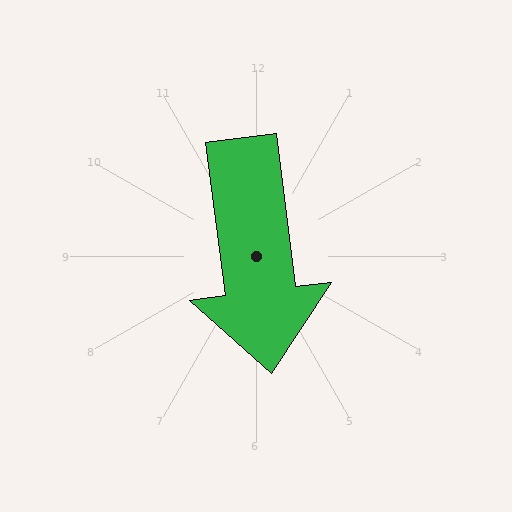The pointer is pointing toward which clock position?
Roughly 6 o'clock.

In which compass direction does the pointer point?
South.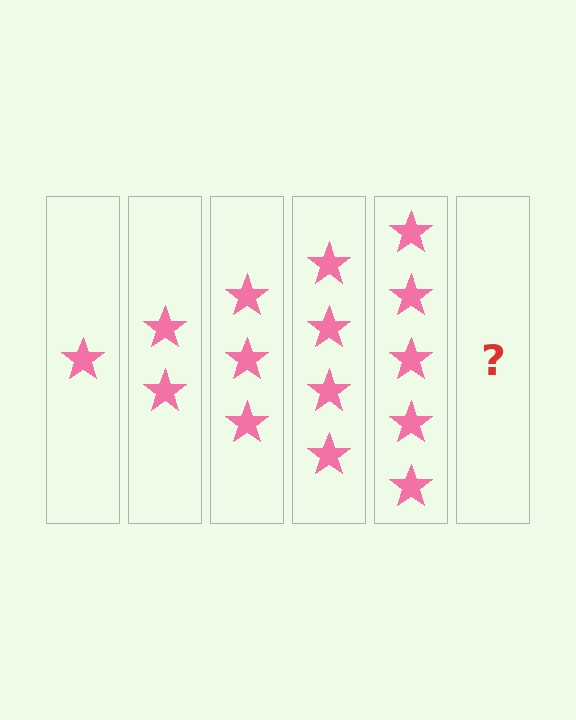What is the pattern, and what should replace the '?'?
The pattern is that each step adds one more star. The '?' should be 6 stars.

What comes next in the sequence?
The next element should be 6 stars.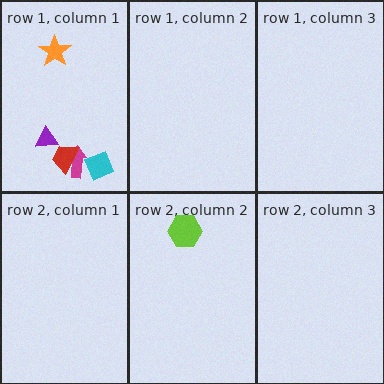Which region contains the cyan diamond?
The row 1, column 1 region.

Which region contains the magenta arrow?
The row 1, column 1 region.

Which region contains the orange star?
The row 1, column 1 region.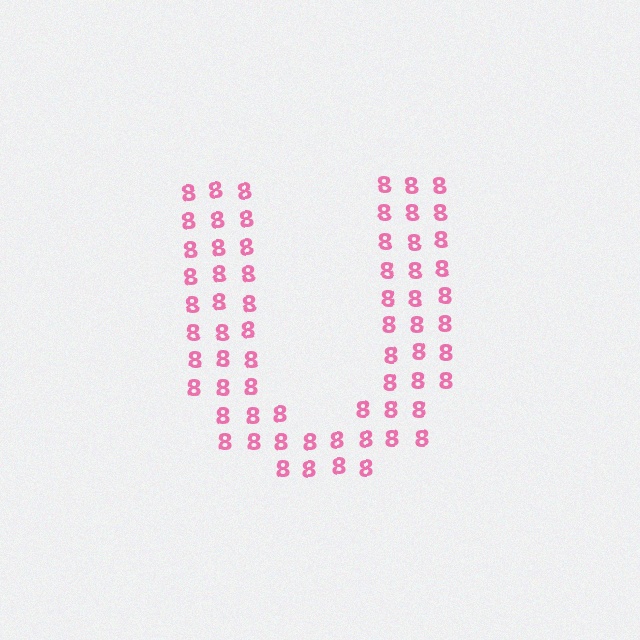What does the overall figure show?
The overall figure shows the letter U.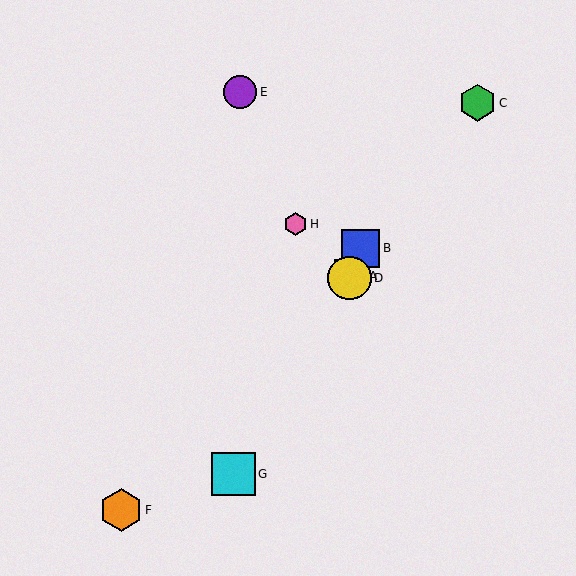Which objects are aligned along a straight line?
Objects A, B, D are aligned along a straight line.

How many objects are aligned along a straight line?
3 objects (A, B, D) are aligned along a straight line.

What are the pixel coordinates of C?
Object C is at (478, 103).